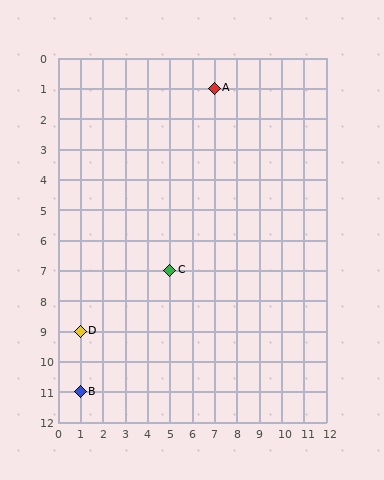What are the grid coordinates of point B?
Point B is at grid coordinates (1, 11).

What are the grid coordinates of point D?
Point D is at grid coordinates (1, 9).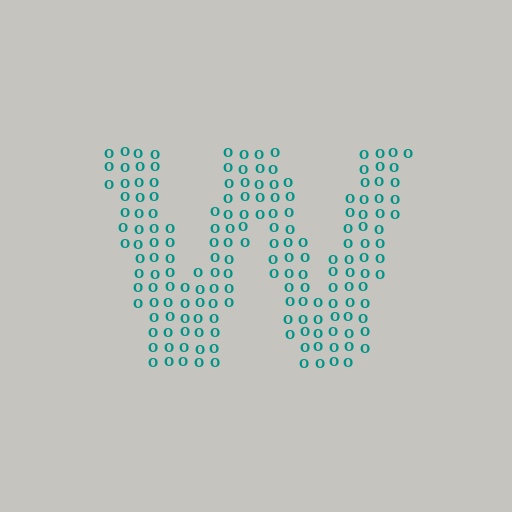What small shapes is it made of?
It is made of small letter O's.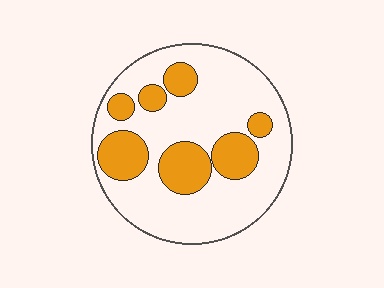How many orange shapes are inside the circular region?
7.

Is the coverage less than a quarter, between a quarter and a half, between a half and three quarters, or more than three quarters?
Between a quarter and a half.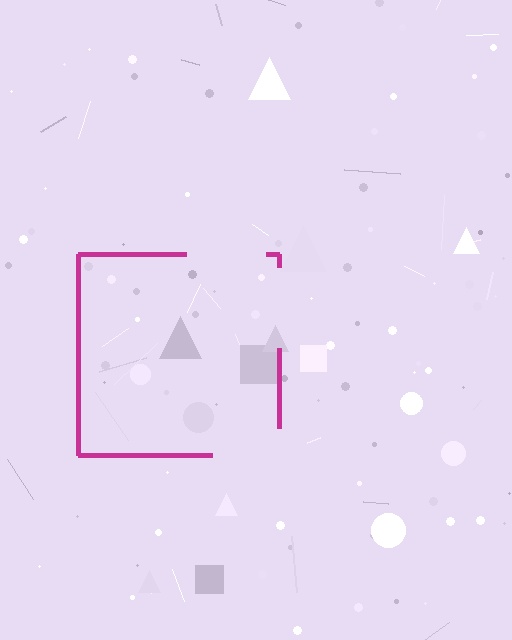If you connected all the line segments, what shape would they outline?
They would outline a square.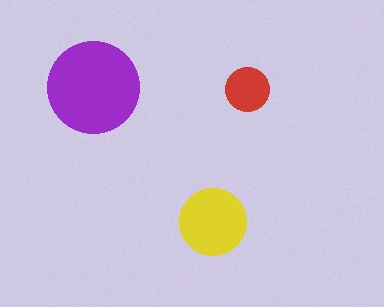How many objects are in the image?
There are 3 objects in the image.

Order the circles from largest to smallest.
the purple one, the yellow one, the red one.